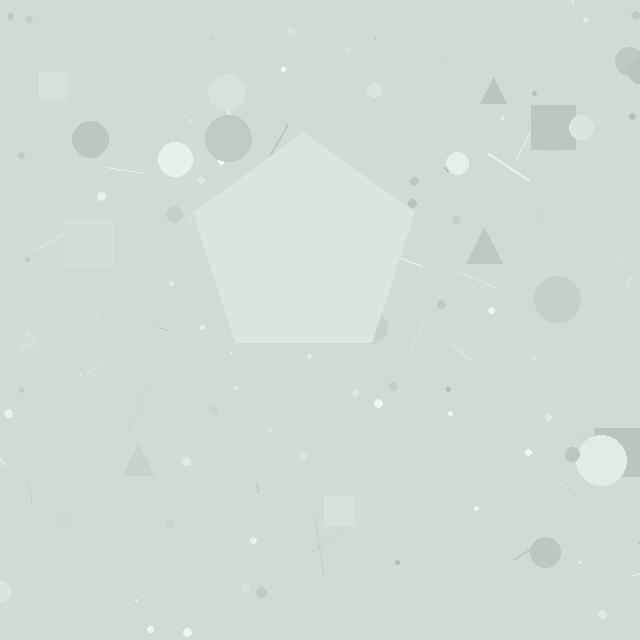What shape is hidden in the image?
A pentagon is hidden in the image.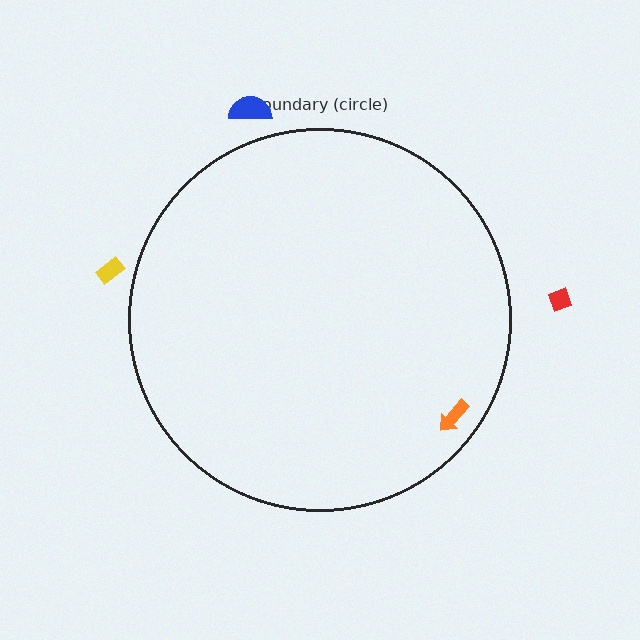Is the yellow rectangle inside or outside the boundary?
Outside.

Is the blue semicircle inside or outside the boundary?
Outside.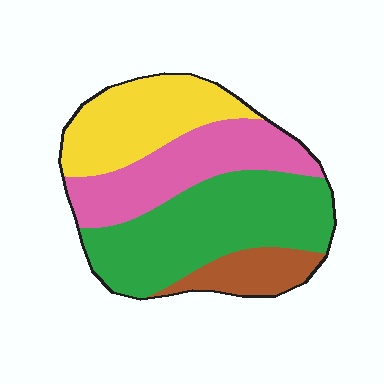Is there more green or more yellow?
Green.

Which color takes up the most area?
Green, at roughly 40%.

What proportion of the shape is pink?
Pink covers around 25% of the shape.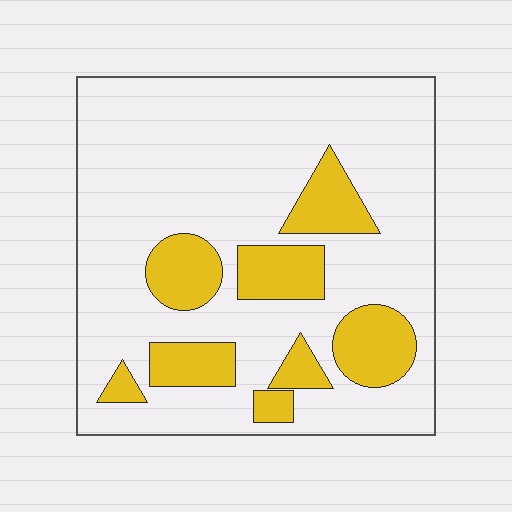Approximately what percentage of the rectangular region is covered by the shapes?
Approximately 20%.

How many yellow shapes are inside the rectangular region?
8.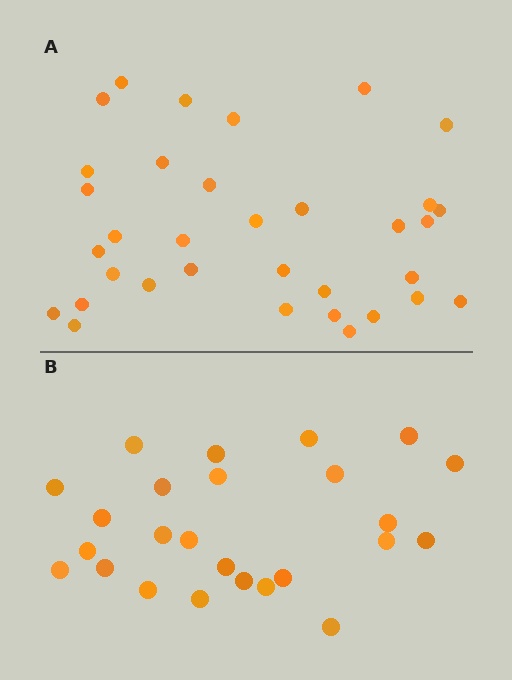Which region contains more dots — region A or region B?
Region A (the top region) has more dots.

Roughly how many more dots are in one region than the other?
Region A has roughly 8 or so more dots than region B.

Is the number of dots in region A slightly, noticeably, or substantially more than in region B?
Region A has noticeably more, but not dramatically so. The ratio is roughly 1.4 to 1.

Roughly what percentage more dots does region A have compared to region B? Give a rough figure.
About 35% more.